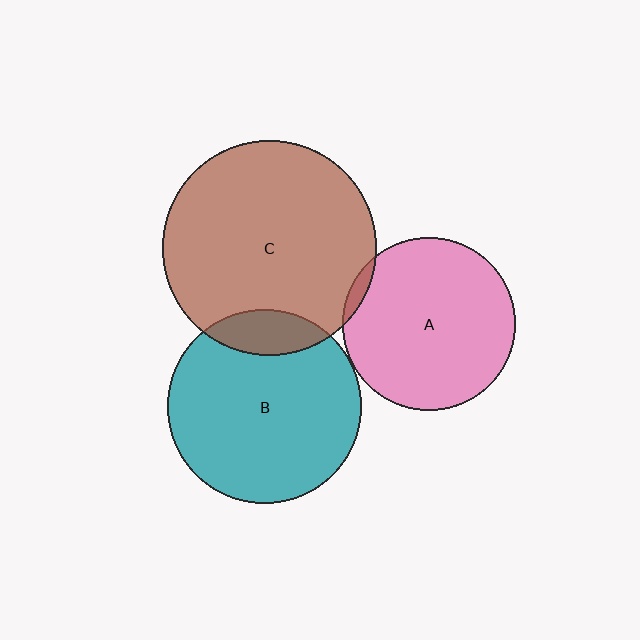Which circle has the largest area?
Circle C (brown).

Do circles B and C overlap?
Yes.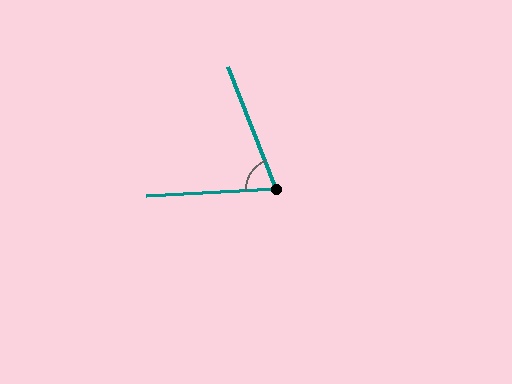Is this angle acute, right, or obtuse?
It is acute.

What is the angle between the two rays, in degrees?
Approximately 71 degrees.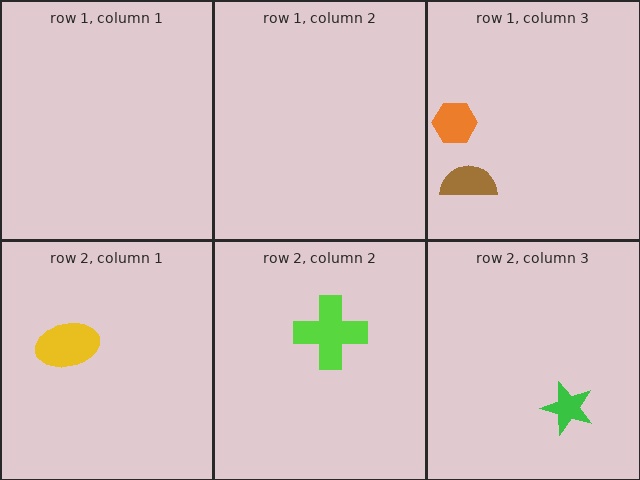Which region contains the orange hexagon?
The row 1, column 3 region.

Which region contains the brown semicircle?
The row 1, column 3 region.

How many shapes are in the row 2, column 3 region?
1.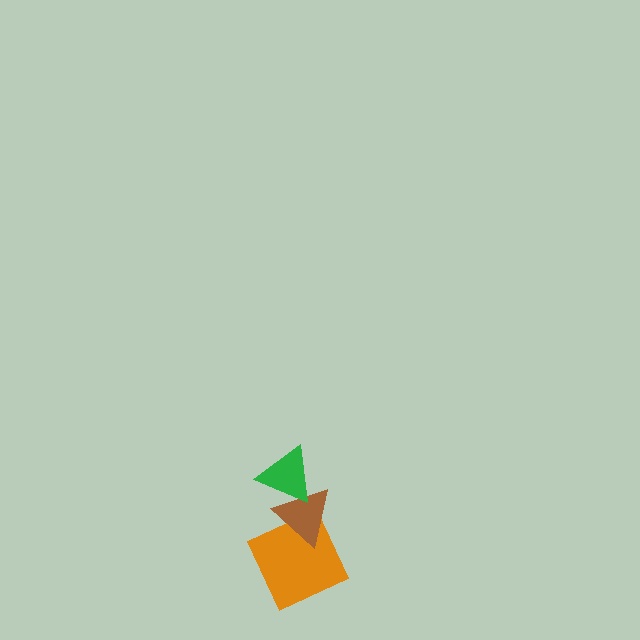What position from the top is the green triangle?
The green triangle is 1st from the top.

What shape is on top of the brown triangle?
The green triangle is on top of the brown triangle.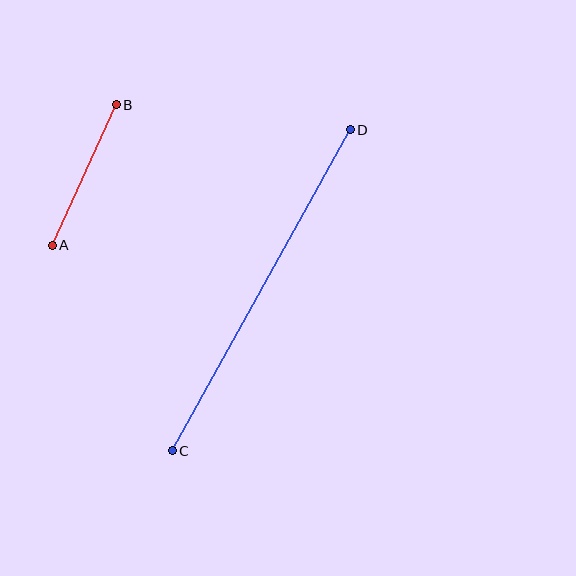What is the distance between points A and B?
The distance is approximately 154 pixels.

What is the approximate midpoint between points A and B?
The midpoint is at approximately (84, 175) pixels.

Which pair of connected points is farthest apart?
Points C and D are farthest apart.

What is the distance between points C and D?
The distance is approximately 367 pixels.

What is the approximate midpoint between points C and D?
The midpoint is at approximately (261, 290) pixels.